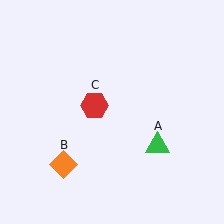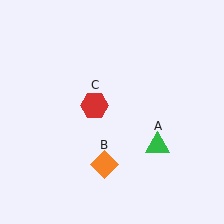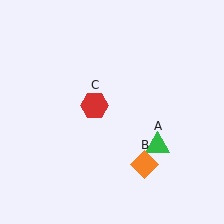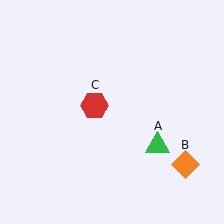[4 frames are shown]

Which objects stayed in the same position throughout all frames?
Green triangle (object A) and red hexagon (object C) remained stationary.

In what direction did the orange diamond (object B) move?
The orange diamond (object B) moved right.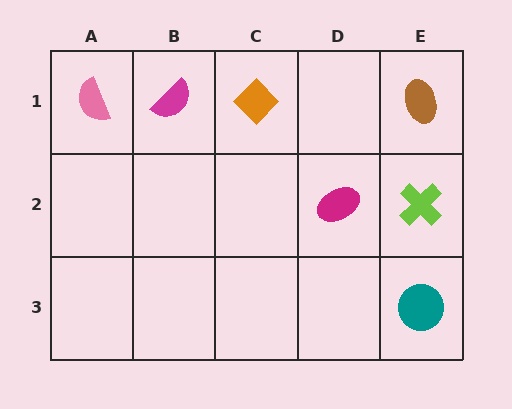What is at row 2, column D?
A magenta ellipse.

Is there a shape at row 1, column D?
No, that cell is empty.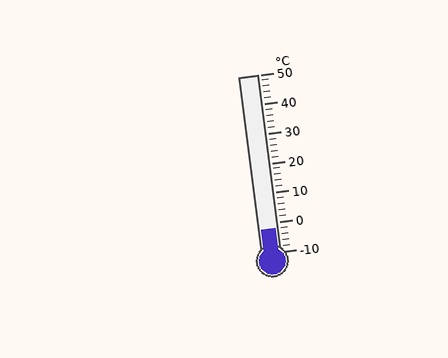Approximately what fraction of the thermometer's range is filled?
The thermometer is filled to approximately 15% of its range.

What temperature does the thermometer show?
The thermometer shows approximately -2°C.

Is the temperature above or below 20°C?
The temperature is below 20°C.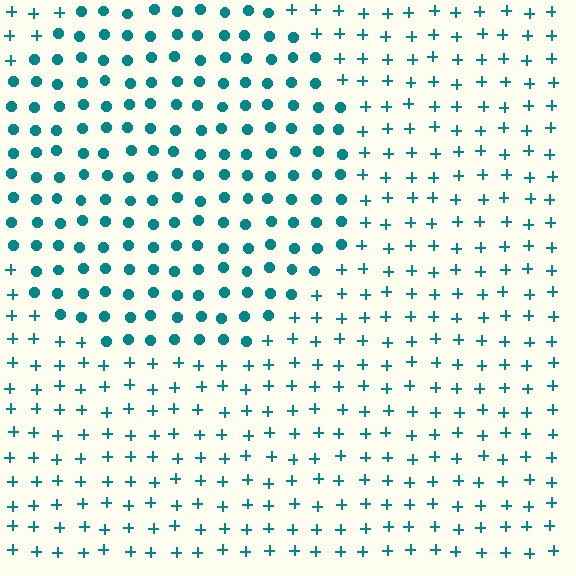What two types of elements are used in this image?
The image uses circles inside the circle region and plus signs outside it.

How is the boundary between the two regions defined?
The boundary is defined by a change in element shape: circles inside vs. plus signs outside. All elements share the same color and spacing.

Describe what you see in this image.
The image is filled with small teal elements arranged in a uniform grid. A circle-shaped region contains circles, while the surrounding area contains plus signs. The boundary is defined purely by the change in element shape.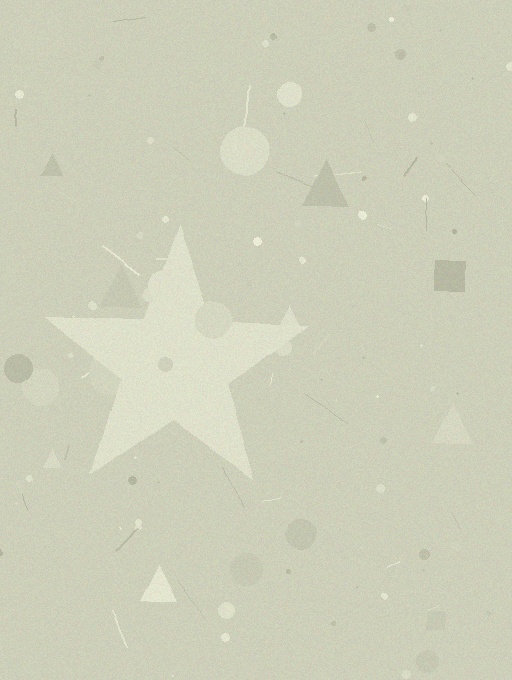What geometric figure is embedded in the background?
A star is embedded in the background.